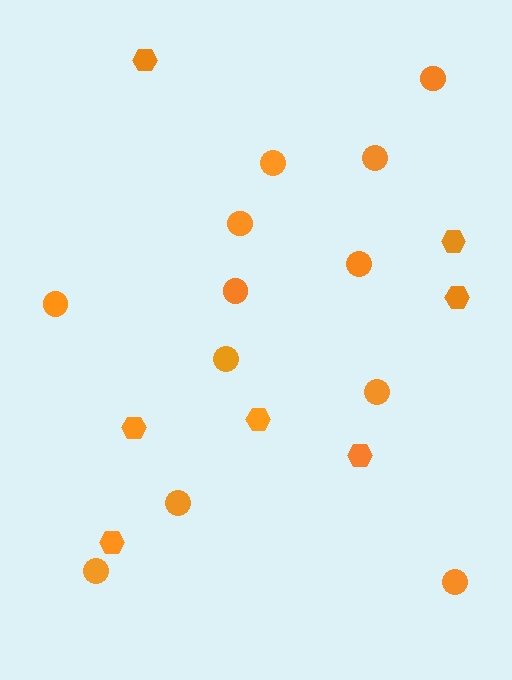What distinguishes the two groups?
There are 2 groups: one group of circles (12) and one group of hexagons (7).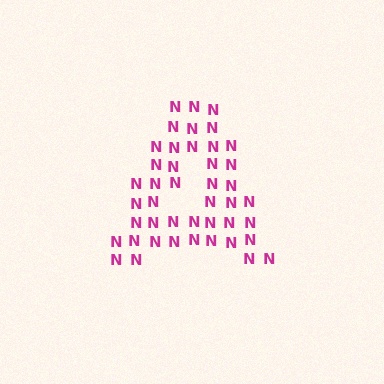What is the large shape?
The large shape is the letter A.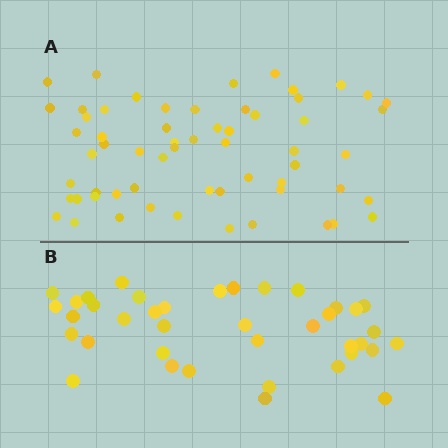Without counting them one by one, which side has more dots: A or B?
Region A (the top region) has more dots.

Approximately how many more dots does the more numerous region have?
Region A has approximately 20 more dots than region B.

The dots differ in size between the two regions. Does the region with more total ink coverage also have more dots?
No. Region B has more total ink coverage because its dots are larger, but region A actually contains more individual dots. Total area can be misleading — the number of items is what matters here.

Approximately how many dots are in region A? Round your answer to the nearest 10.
About 60 dots.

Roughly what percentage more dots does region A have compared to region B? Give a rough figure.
About 55% more.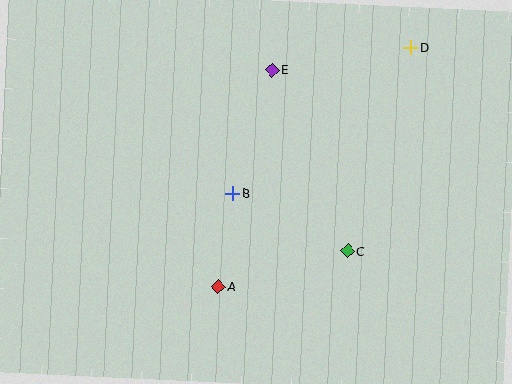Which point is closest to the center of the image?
Point B at (232, 193) is closest to the center.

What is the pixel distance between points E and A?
The distance between E and A is 223 pixels.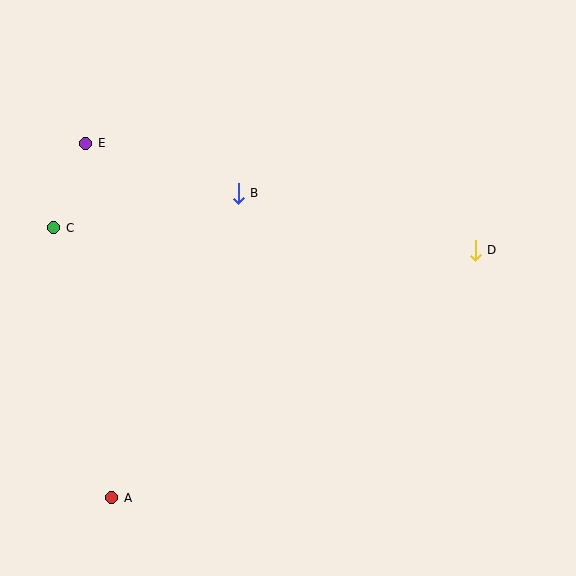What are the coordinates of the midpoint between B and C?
The midpoint between B and C is at (146, 211).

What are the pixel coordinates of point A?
Point A is at (112, 498).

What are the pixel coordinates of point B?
Point B is at (238, 193).